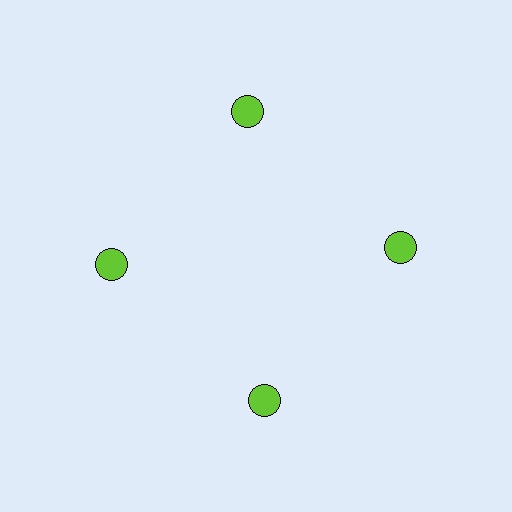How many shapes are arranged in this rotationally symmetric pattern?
There are 4 shapes, arranged in 4 groups of 1.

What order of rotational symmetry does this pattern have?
This pattern has 4-fold rotational symmetry.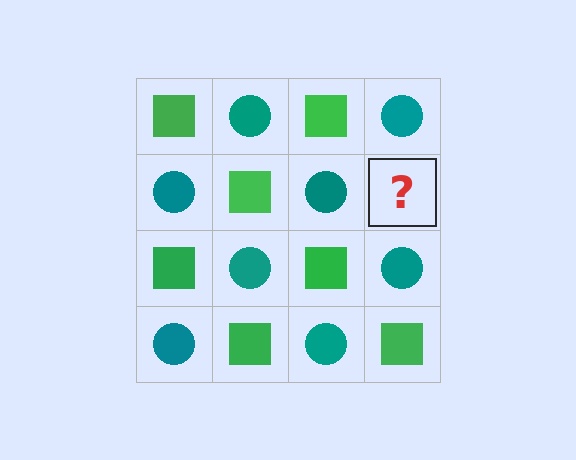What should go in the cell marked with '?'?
The missing cell should contain a green square.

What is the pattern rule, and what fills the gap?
The rule is that it alternates green square and teal circle in a checkerboard pattern. The gap should be filled with a green square.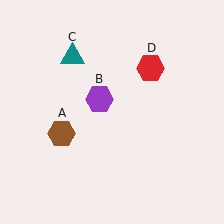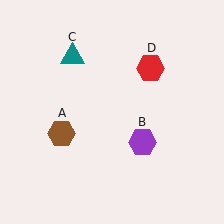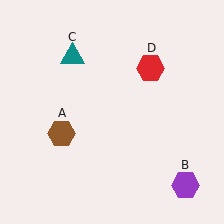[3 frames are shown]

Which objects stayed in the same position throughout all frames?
Brown hexagon (object A) and teal triangle (object C) and red hexagon (object D) remained stationary.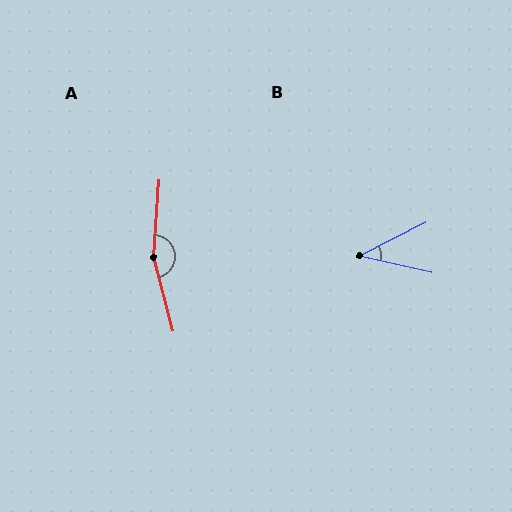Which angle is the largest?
A, at approximately 162 degrees.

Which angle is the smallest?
B, at approximately 40 degrees.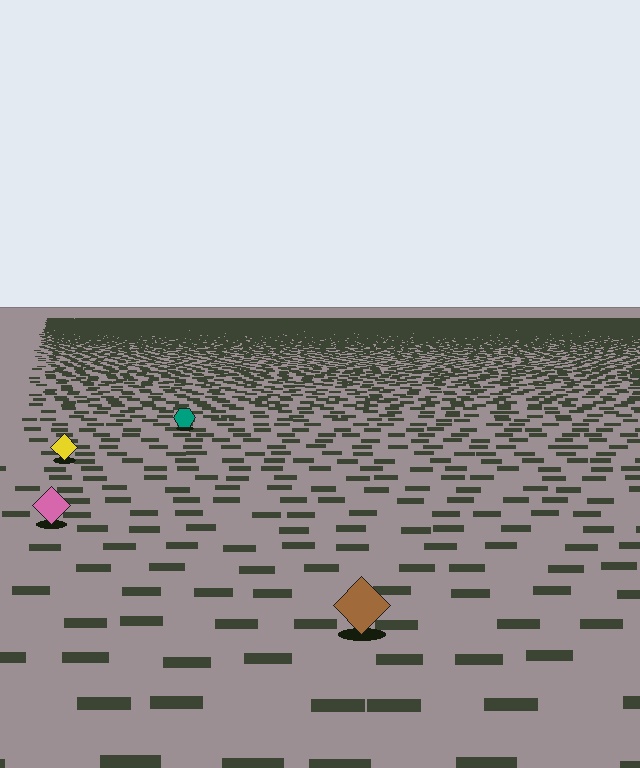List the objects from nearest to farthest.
From nearest to farthest: the brown diamond, the pink diamond, the yellow diamond, the teal hexagon.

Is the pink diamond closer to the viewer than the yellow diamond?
Yes. The pink diamond is closer — you can tell from the texture gradient: the ground texture is coarser near it.